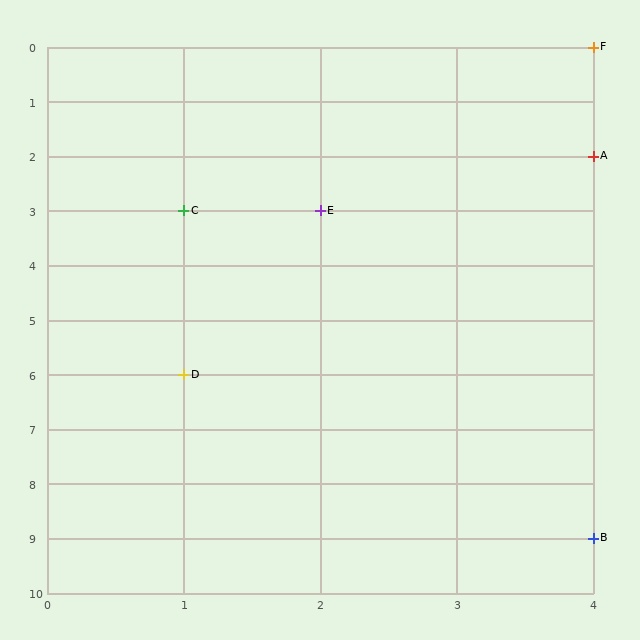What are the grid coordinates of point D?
Point D is at grid coordinates (1, 6).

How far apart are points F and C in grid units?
Points F and C are 3 columns and 3 rows apart (about 4.2 grid units diagonally).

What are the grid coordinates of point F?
Point F is at grid coordinates (4, 0).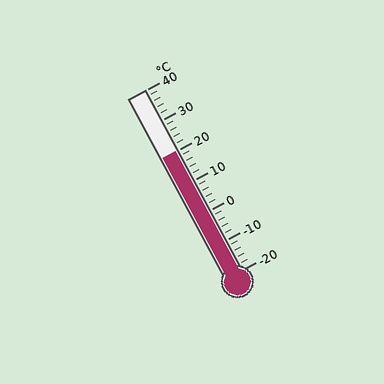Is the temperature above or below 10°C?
The temperature is above 10°C.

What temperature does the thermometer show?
The thermometer shows approximately 20°C.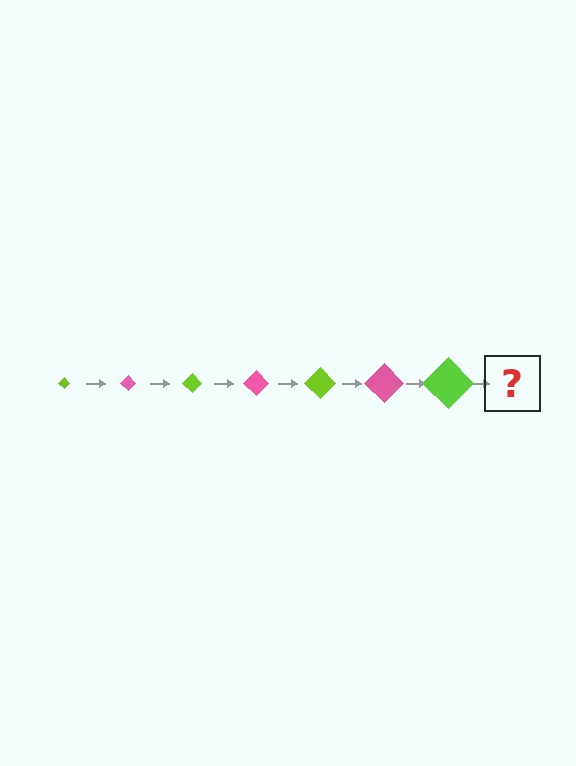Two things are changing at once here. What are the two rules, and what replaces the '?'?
The two rules are that the diamond grows larger each step and the color cycles through lime and pink. The '?' should be a pink diamond, larger than the previous one.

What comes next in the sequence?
The next element should be a pink diamond, larger than the previous one.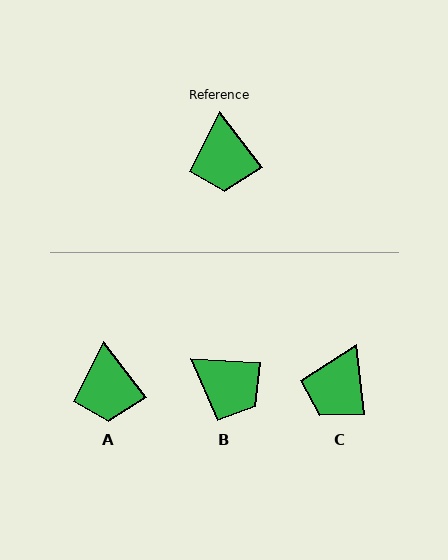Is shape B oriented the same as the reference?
No, it is off by about 50 degrees.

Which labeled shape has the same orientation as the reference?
A.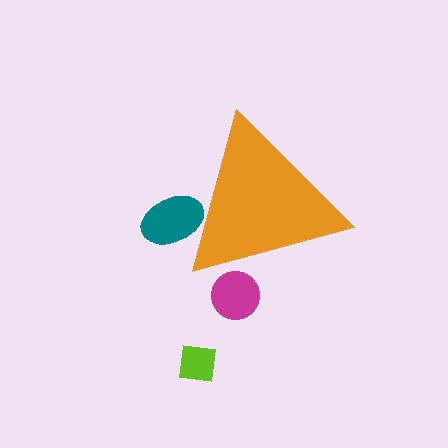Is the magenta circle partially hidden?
Yes, the magenta circle is partially hidden behind the orange triangle.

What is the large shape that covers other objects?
An orange triangle.